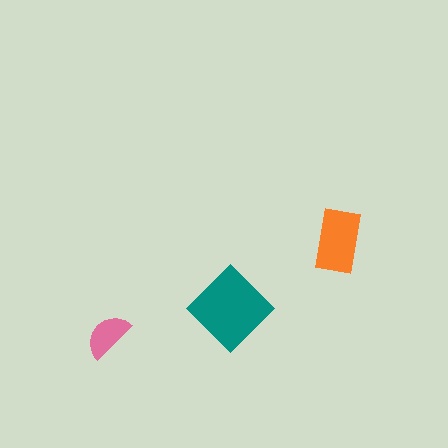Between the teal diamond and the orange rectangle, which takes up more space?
The teal diamond.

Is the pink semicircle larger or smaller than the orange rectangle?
Smaller.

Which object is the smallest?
The pink semicircle.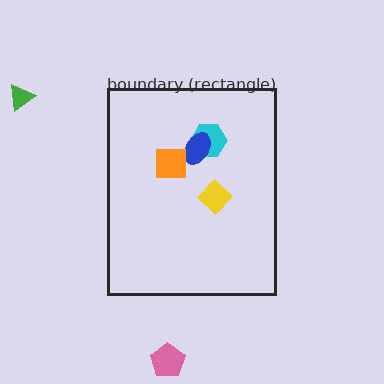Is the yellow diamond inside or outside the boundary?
Inside.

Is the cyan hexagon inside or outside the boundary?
Inside.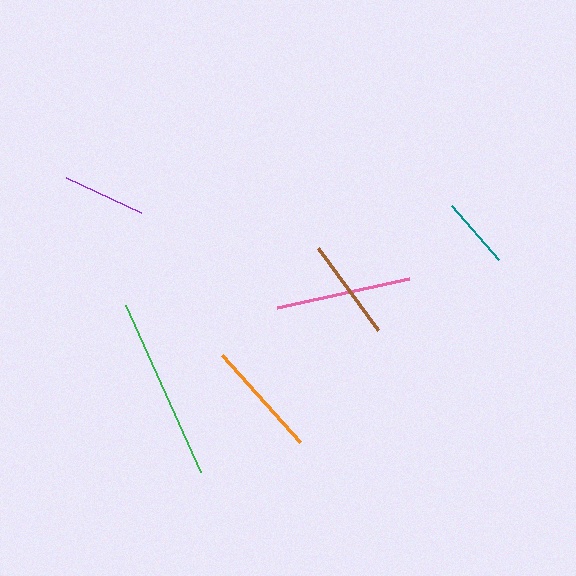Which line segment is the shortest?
The teal line is the shortest at approximately 71 pixels.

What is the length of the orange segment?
The orange segment is approximately 118 pixels long.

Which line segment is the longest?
The green line is the longest at approximately 183 pixels.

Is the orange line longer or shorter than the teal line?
The orange line is longer than the teal line.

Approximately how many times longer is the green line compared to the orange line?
The green line is approximately 1.6 times the length of the orange line.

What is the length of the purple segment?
The purple segment is approximately 82 pixels long.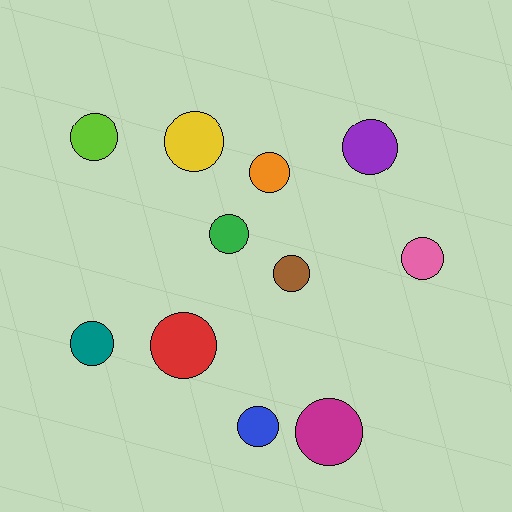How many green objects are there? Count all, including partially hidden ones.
There is 1 green object.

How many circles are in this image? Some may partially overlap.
There are 11 circles.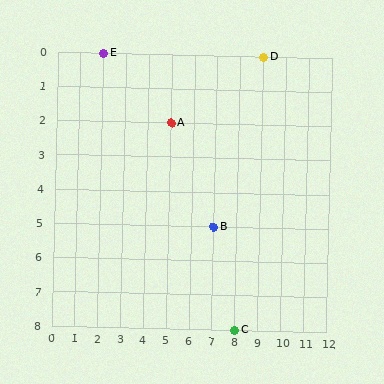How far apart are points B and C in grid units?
Points B and C are 1 column and 3 rows apart (about 3.2 grid units diagonally).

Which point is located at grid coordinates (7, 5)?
Point B is at (7, 5).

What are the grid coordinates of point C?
Point C is at grid coordinates (8, 8).